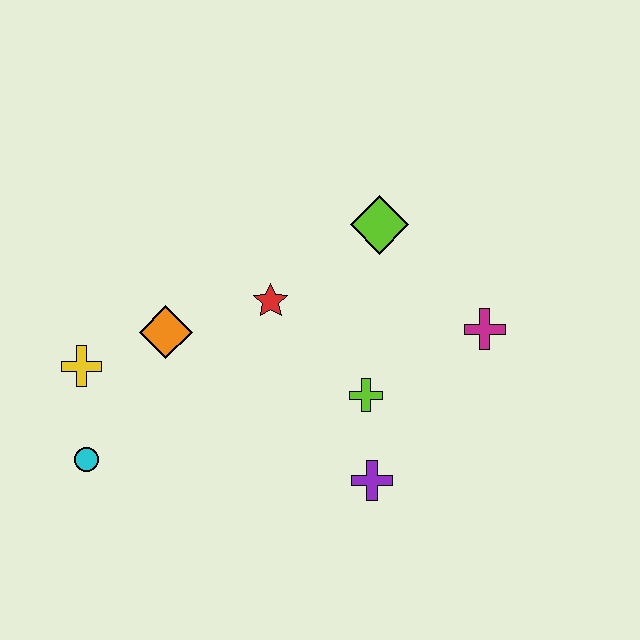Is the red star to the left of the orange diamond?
No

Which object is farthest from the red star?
The cyan circle is farthest from the red star.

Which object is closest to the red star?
The orange diamond is closest to the red star.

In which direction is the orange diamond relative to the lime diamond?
The orange diamond is to the left of the lime diamond.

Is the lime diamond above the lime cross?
Yes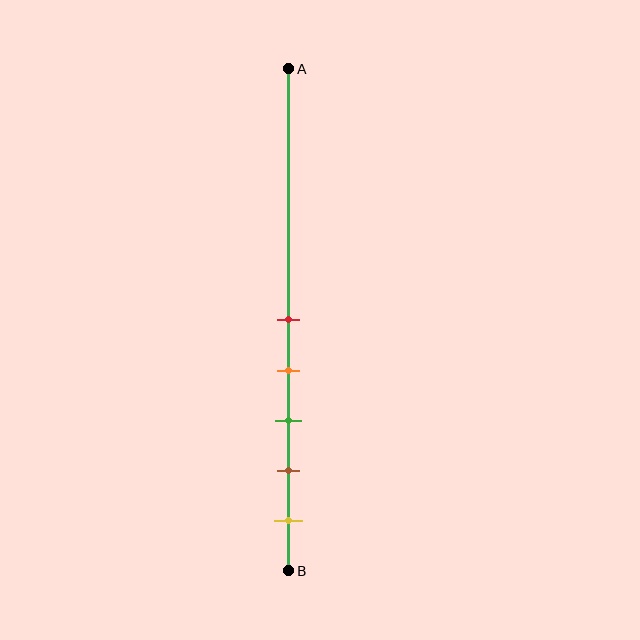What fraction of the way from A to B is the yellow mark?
The yellow mark is approximately 90% (0.9) of the way from A to B.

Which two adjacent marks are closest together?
The red and orange marks are the closest adjacent pair.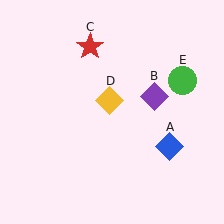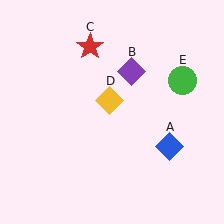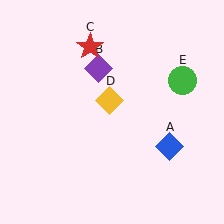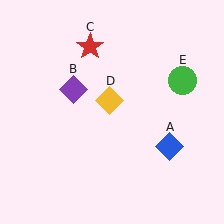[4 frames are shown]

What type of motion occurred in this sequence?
The purple diamond (object B) rotated counterclockwise around the center of the scene.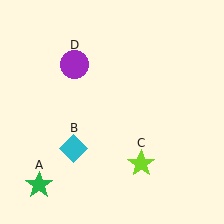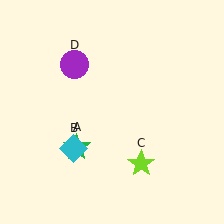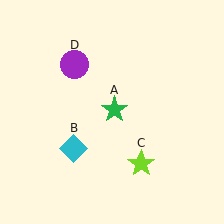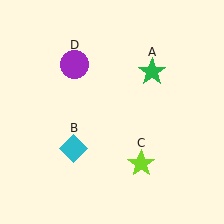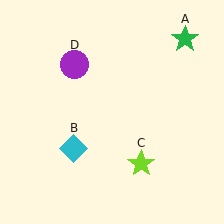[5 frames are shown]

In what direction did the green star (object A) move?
The green star (object A) moved up and to the right.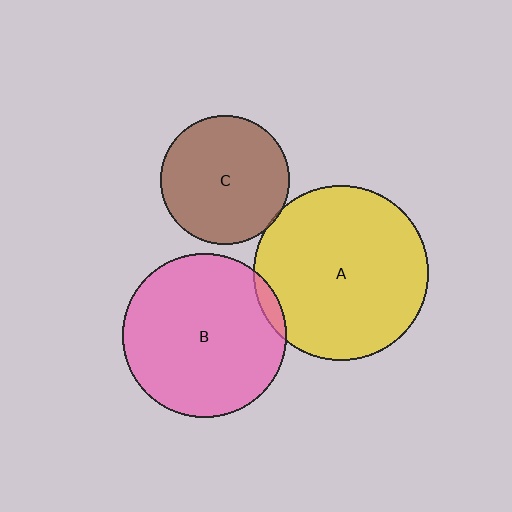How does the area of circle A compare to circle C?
Approximately 1.8 times.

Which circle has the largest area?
Circle A (yellow).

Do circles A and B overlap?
Yes.